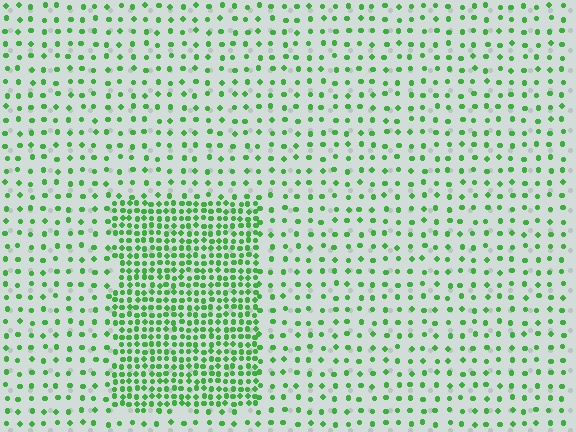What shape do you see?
I see a rectangle.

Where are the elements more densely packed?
The elements are more densely packed inside the rectangle boundary.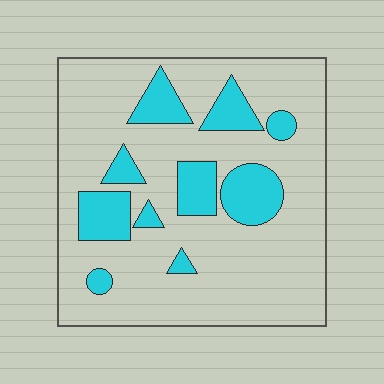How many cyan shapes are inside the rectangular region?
10.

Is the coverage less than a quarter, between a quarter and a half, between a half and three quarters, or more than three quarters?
Less than a quarter.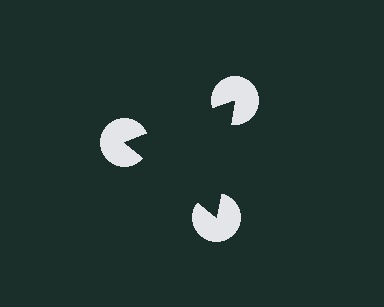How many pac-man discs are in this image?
There are 3 — one at each vertex of the illusory triangle.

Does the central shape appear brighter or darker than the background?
It typically appears slightly darker than the background, even though no actual brightness change is drawn.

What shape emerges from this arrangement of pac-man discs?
An illusory triangle — its edges are inferred from the aligned wedge cuts in the pac-man discs, not physically drawn.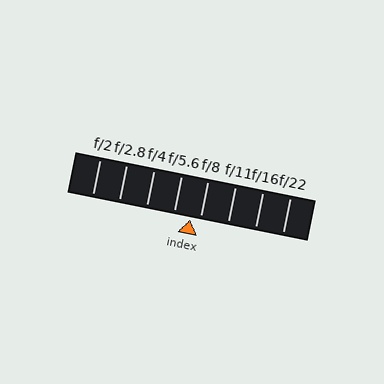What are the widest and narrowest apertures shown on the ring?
The widest aperture shown is f/2 and the narrowest is f/22.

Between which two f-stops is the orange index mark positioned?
The index mark is between f/5.6 and f/8.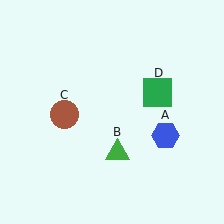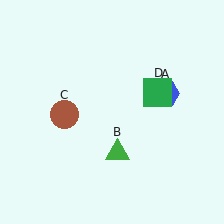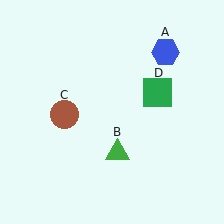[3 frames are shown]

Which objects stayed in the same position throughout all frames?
Green triangle (object B) and brown circle (object C) and green square (object D) remained stationary.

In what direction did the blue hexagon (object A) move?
The blue hexagon (object A) moved up.